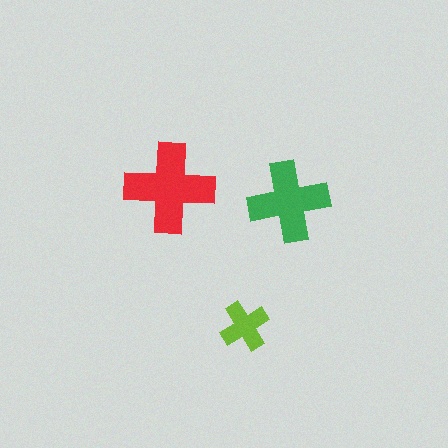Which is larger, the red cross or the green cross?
The red one.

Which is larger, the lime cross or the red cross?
The red one.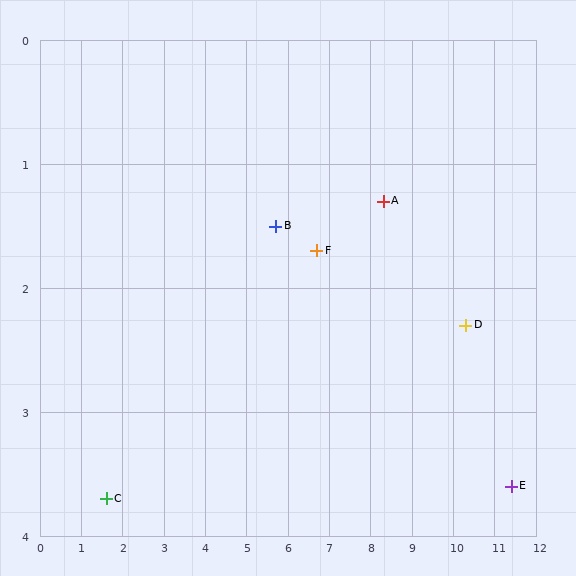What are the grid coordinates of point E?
Point E is at approximately (11.4, 3.6).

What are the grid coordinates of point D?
Point D is at approximately (10.3, 2.3).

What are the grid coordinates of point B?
Point B is at approximately (5.7, 1.5).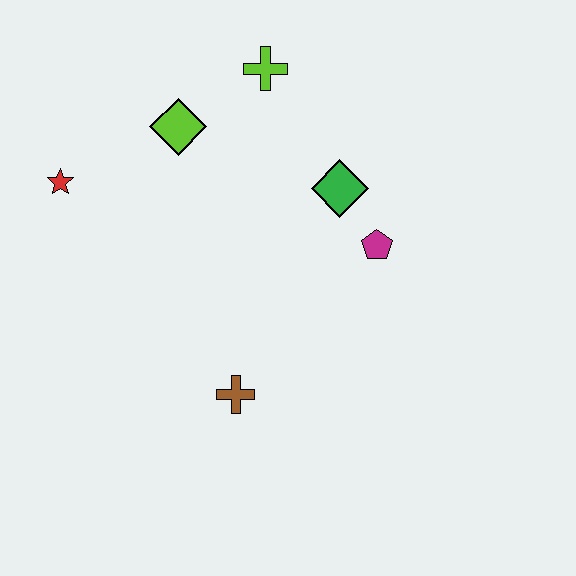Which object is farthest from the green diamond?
The red star is farthest from the green diamond.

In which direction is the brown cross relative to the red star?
The brown cross is below the red star.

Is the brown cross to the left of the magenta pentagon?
Yes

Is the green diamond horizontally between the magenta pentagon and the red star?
Yes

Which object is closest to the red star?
The lime diamond is closest to the red star.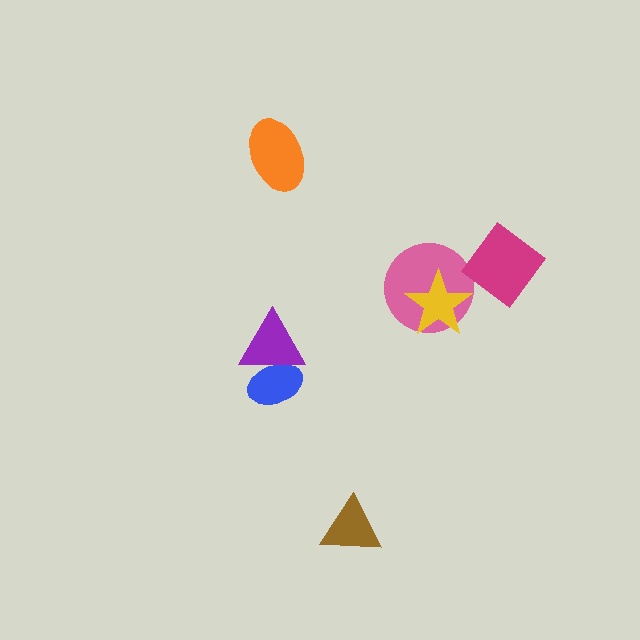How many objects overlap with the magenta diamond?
0 objects overlap with the magenta diamond.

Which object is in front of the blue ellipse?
The purple triangle is in front of the blue ellipse.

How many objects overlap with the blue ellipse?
1 object overlaps with the blue ellipse.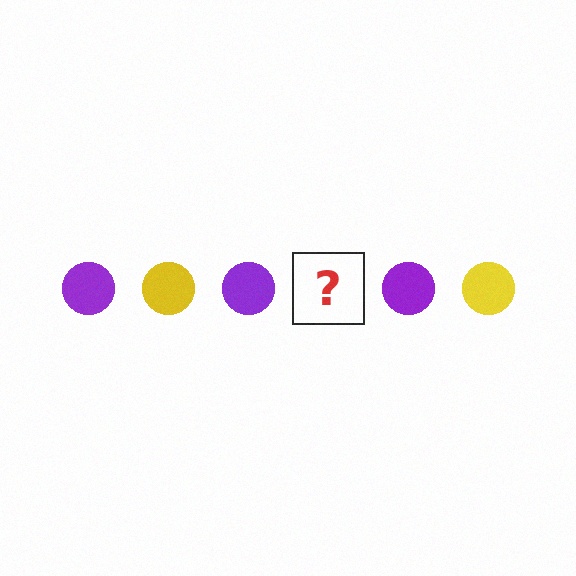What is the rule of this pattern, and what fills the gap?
The rule is that the pattern cycles through purple, yellow circles. The gap should be filled with a yellow circle.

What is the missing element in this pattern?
The missing element is a yellow circle.